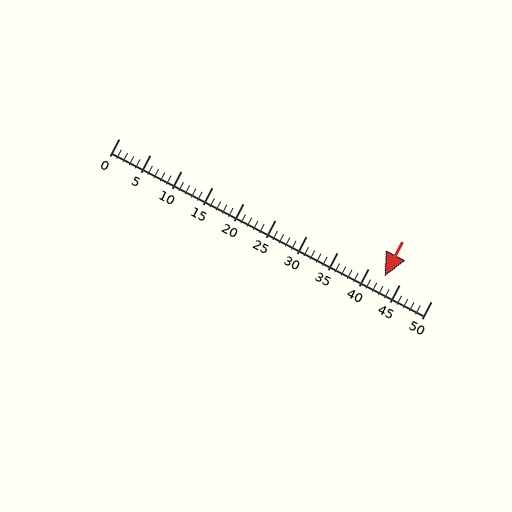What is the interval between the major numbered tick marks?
The major tick marks are spaced 5 units apart.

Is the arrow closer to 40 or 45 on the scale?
The arrow is closer to 45.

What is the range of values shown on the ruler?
The ruler shows values from 0 to 50.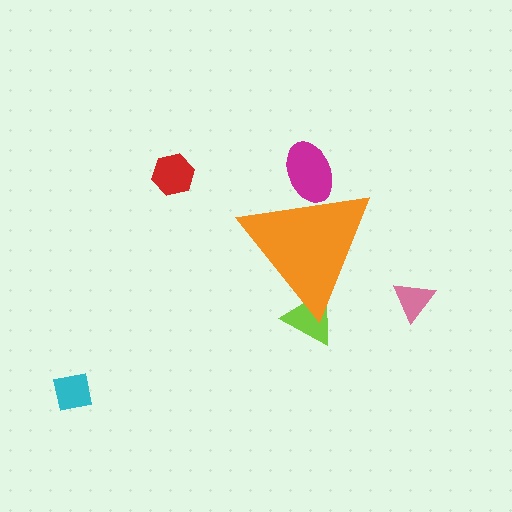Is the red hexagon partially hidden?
No, the red hexagon is fully visible.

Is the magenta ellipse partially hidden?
Yes, the magenta ellipse is partially hidden behind the orange triangle.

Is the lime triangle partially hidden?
Yes, the lime triangle is partially hidden behind the orange triangle.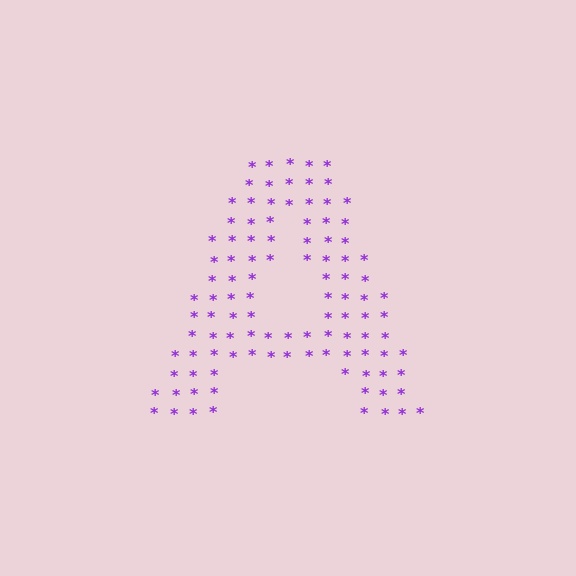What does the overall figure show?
The overall figure shows the letter A.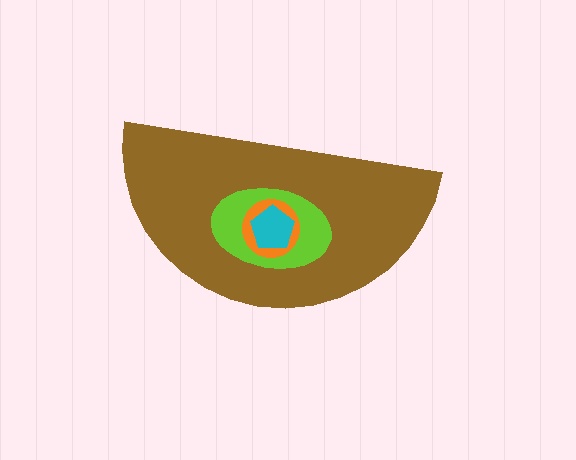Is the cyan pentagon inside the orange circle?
Yes.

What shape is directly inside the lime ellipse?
The orange circle.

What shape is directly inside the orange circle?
The cyan pentagon.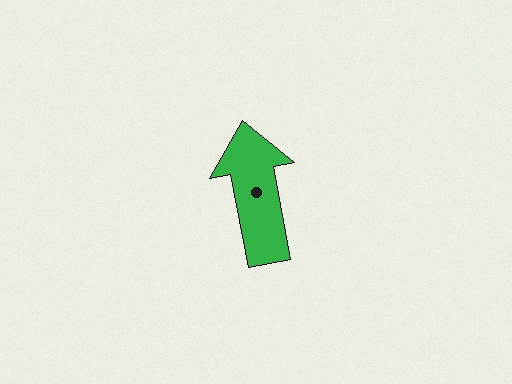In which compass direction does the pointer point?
North.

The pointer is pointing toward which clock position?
Roughly 12 o'clock.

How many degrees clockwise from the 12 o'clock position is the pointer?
Approximately 349 degrees.